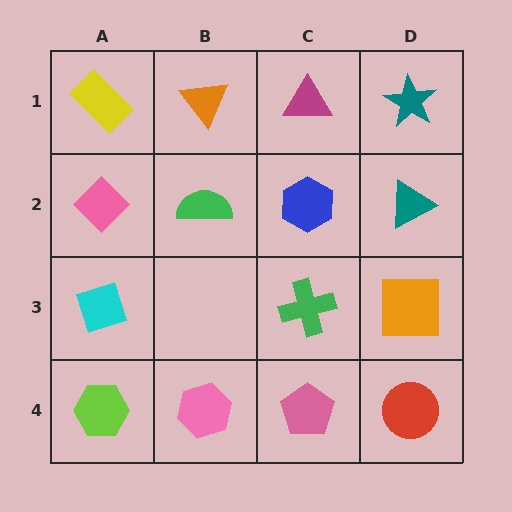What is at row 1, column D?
A teal star.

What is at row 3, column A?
A cyan diamond.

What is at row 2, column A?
A pink diamond.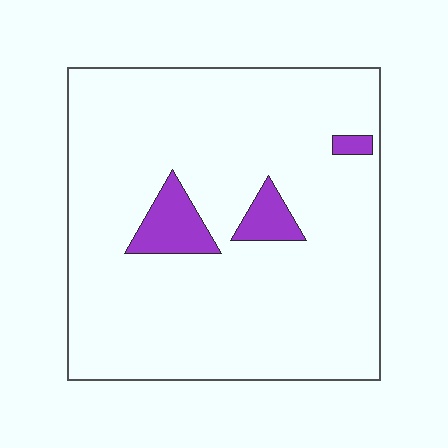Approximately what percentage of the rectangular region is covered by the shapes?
Approximately 10%.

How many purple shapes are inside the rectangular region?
3.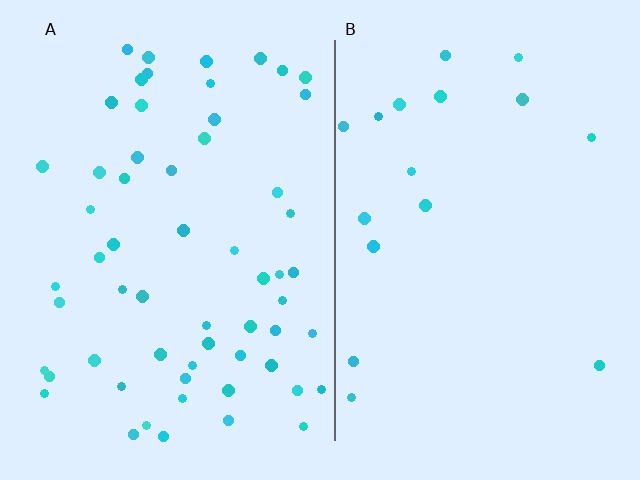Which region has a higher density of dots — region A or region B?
A (the left).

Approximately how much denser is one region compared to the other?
Approximately 3.5× — region A over region B.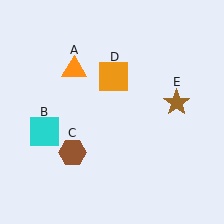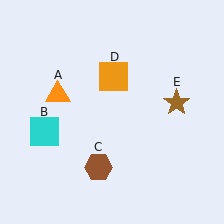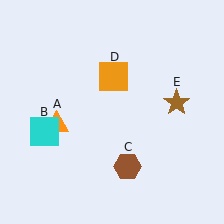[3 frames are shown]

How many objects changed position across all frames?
2 objects changed position: orange triangle (object A), brown hexagon (object C).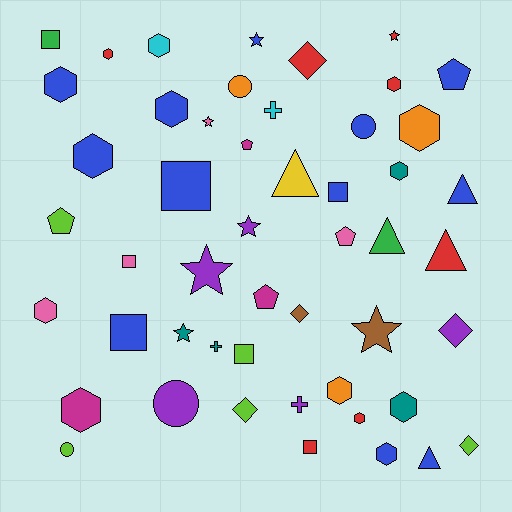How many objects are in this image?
There are 50 objects.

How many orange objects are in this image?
There are 3 orange objects.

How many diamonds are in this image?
There are 5 diamonds.